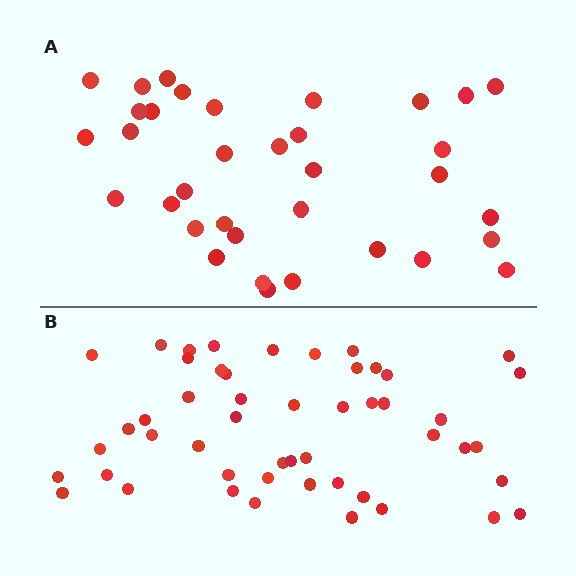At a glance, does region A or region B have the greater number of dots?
Region B (the bottom region) has more dots.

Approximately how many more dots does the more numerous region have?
Region B has approximately 15 more dots than region A.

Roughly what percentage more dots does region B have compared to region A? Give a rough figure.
About 45% more.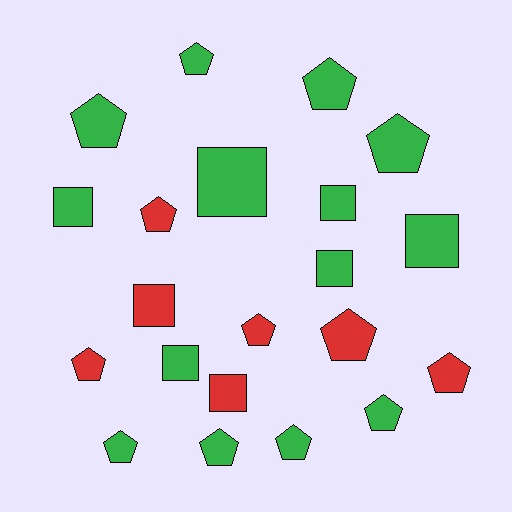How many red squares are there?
There are 2 red squares.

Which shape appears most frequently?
Pentagon, with 13 objects.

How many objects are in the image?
There are 21 objects.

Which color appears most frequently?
Green, with 14 objects.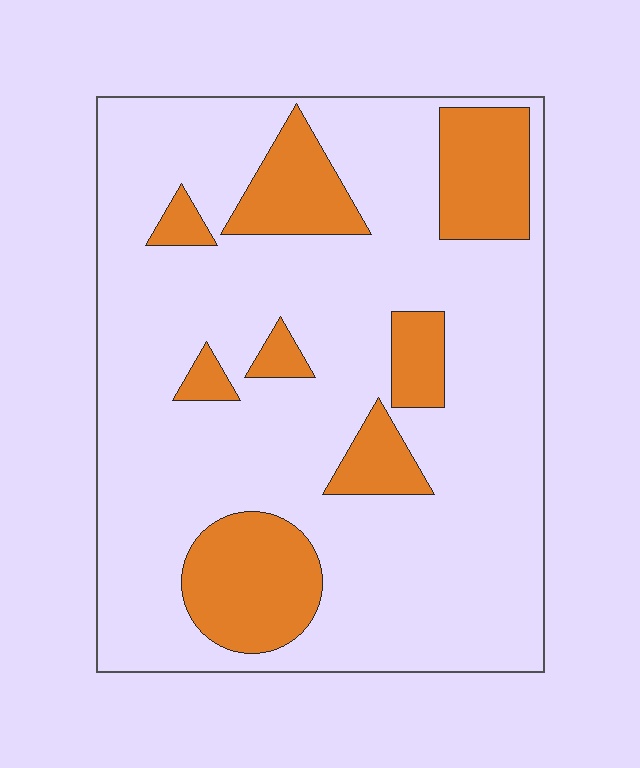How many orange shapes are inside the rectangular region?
8.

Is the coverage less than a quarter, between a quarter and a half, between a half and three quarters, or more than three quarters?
Less than a quarter.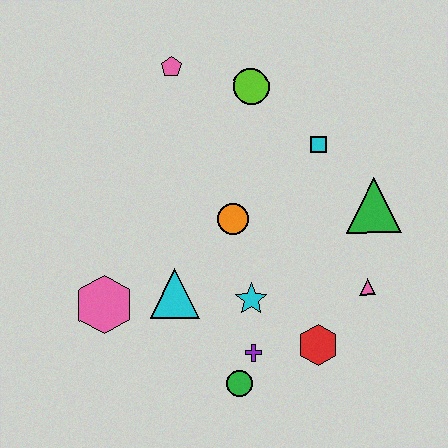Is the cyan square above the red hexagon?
Yes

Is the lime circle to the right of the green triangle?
No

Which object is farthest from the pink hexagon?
The green triangle is farthest from the pink hexagon.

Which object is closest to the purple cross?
The green circle is closest to the purple cross.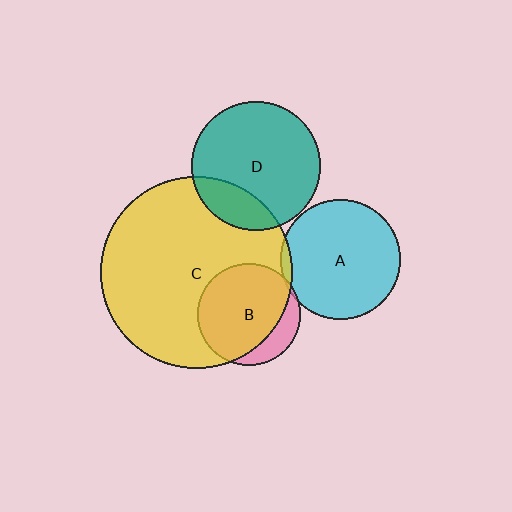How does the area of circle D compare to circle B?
Approximately 1.6 times.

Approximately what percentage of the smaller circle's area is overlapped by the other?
Approximately 5%.